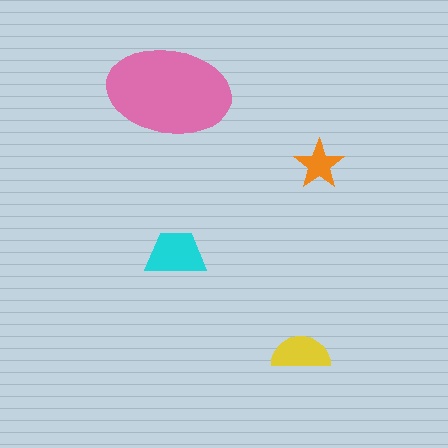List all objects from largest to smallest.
The pink ellipse, the cyan trapezoid, the yellow semicircle, the orange star.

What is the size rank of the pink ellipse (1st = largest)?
1st.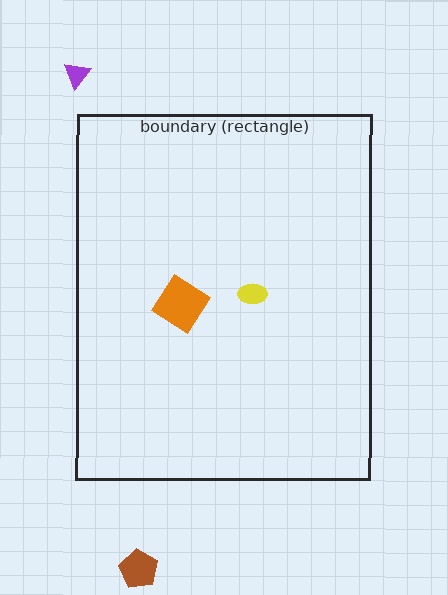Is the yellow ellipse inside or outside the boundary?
Inside.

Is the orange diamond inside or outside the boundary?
Inside.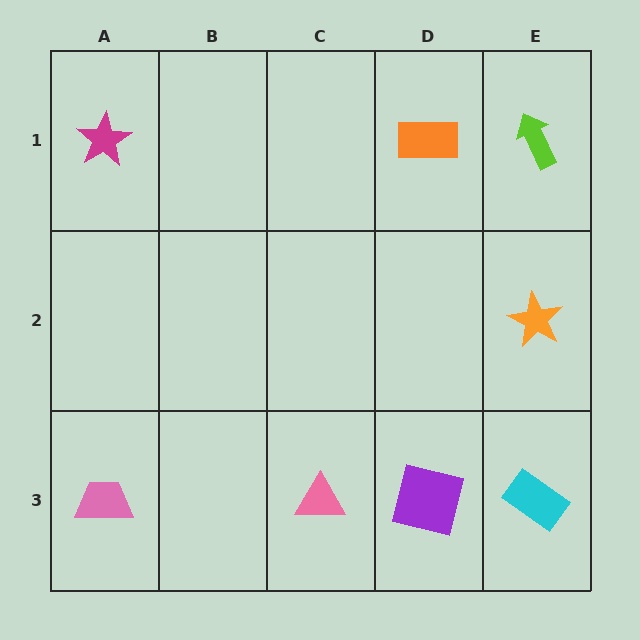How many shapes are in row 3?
4 shapes.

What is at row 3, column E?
A cyan rectangle.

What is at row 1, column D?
An orange rectangle.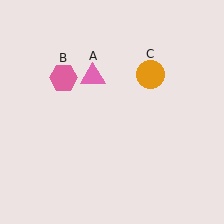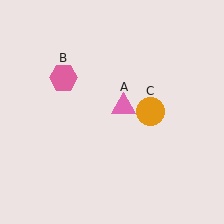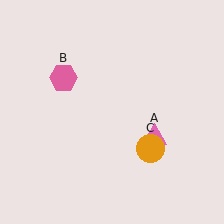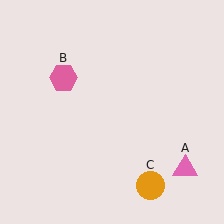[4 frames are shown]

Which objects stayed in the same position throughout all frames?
Pink hexagon (object B) remained stationary.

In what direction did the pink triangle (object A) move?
The pink triangle (object A) moved down and to the right.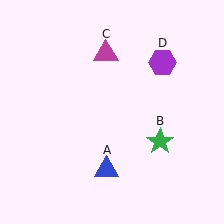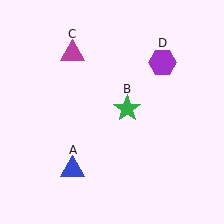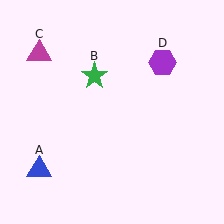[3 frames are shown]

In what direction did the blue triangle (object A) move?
The blue triangle (object A) moved left.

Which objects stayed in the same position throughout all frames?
Purple hexagon (object D) remained stationary.